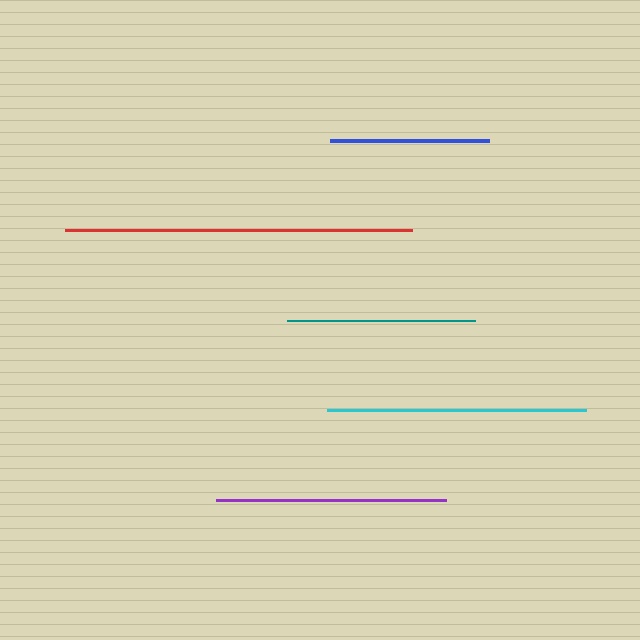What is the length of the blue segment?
The blue segment is approximately 158 pixels long.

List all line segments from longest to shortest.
From longest to shortest: red, cyan, purple, teal, blue.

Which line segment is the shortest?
The blue line is the shortest at approximately 158 pixels.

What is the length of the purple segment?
The purple segment is approximately 230 pixels long.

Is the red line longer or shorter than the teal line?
The red line is longer than the teal line.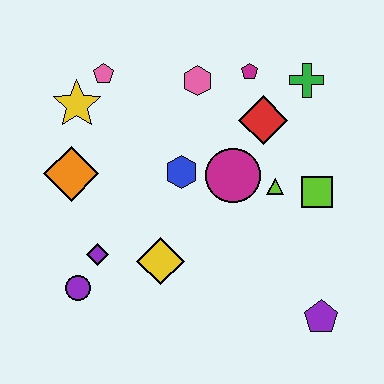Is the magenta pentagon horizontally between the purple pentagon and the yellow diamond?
Yes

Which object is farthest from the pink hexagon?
The purple pentagon is farthest from the pink hexagon.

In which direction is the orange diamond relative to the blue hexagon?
The orange diamond is to the left of the blue hexagon.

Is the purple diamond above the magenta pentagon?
No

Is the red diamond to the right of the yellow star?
Yes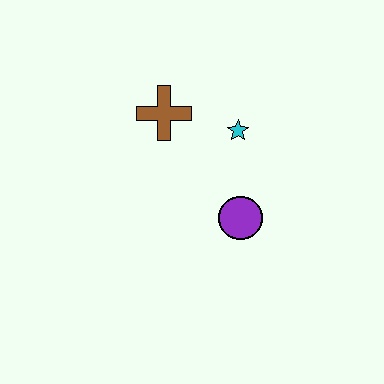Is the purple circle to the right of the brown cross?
Yes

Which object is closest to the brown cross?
The cyan star is closest to the brown cross.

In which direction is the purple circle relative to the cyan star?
The purple circle is below the cyan star.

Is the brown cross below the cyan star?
No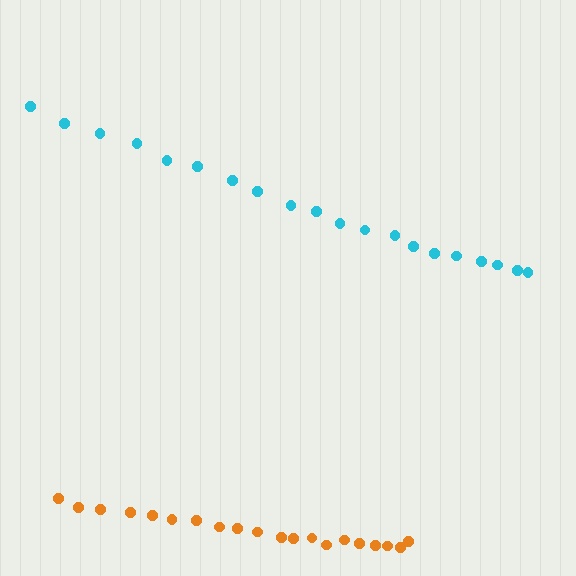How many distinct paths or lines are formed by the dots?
There are 2 distinct paths.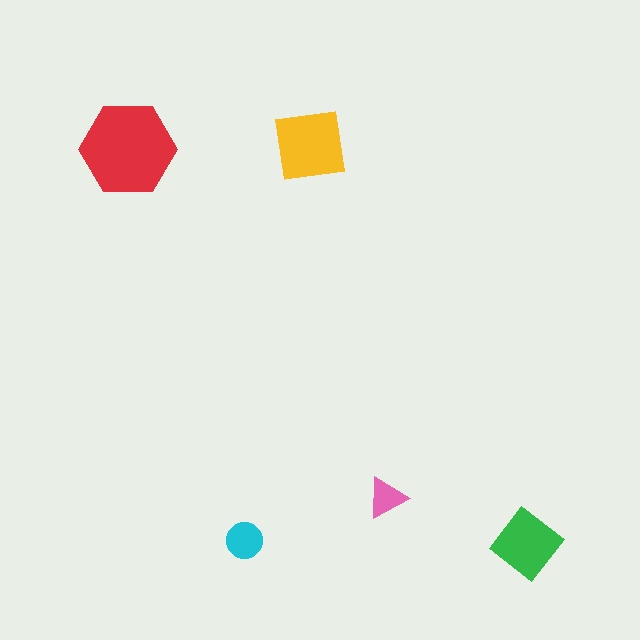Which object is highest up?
The yellow square is topmost.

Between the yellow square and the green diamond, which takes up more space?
The yellow square.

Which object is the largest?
The red hexagon.